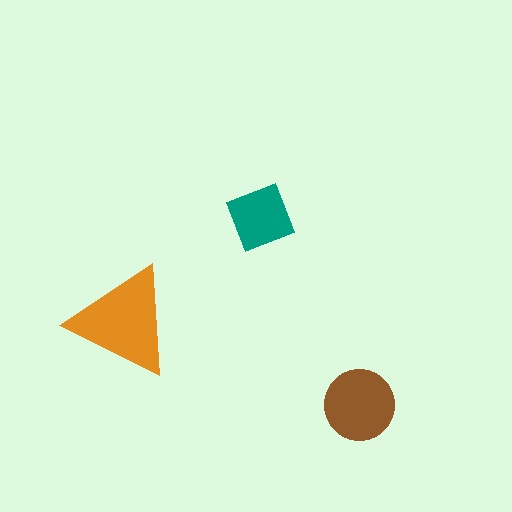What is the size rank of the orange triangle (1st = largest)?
1st.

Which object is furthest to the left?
The orange triangle is leftmost.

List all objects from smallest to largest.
The teal diamond, the brown circle, the orange triangle.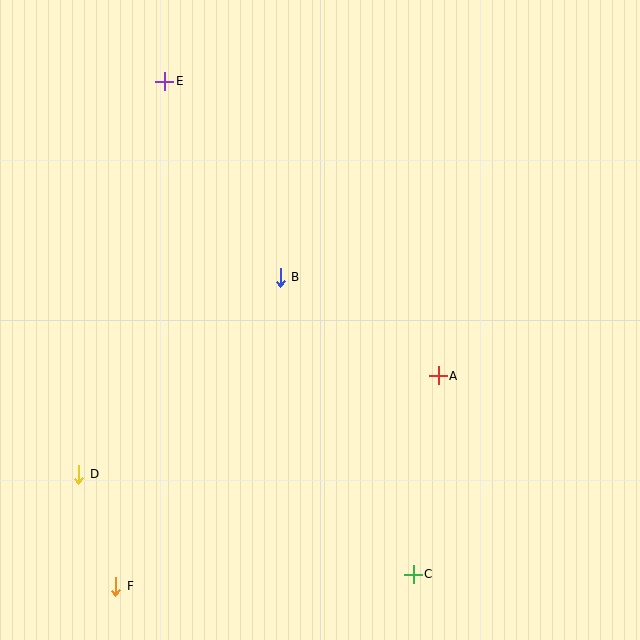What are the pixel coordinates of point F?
Point F is at (116, 586).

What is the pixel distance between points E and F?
The distance between E and F is 507 pixels.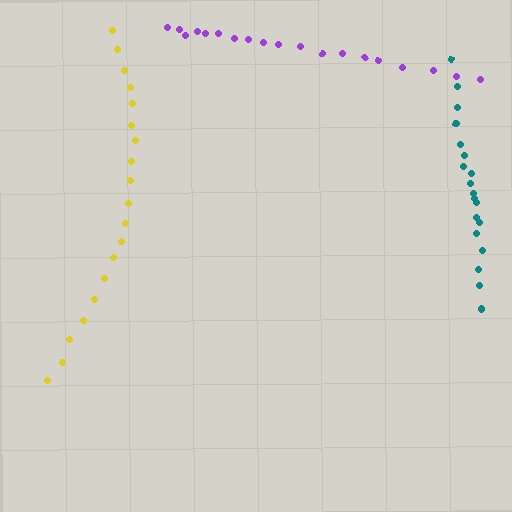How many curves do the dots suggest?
There are 3 distinct paths.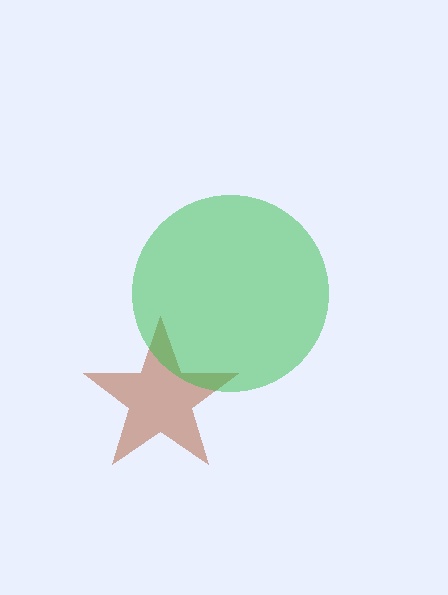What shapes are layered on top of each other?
The layered shapes are: a brown star, a green circle.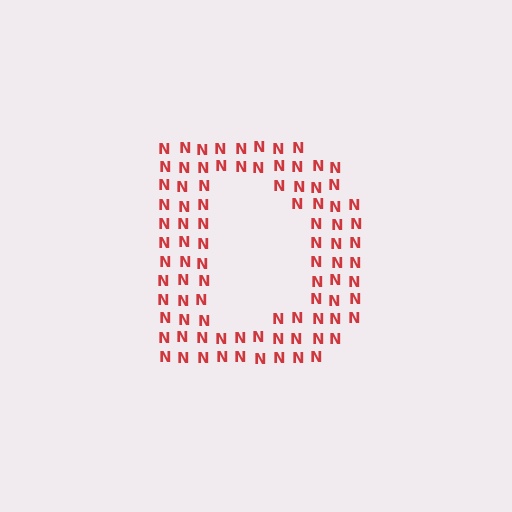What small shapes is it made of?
It is made of small letter N's.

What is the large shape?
The large shape is the letter D.